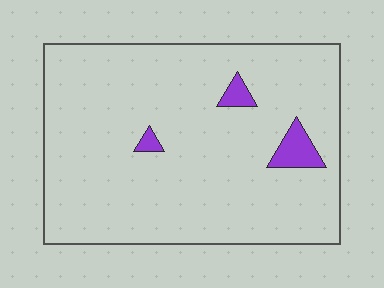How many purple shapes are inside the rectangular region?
3.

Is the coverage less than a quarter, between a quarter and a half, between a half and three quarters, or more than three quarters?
Less than a quarter.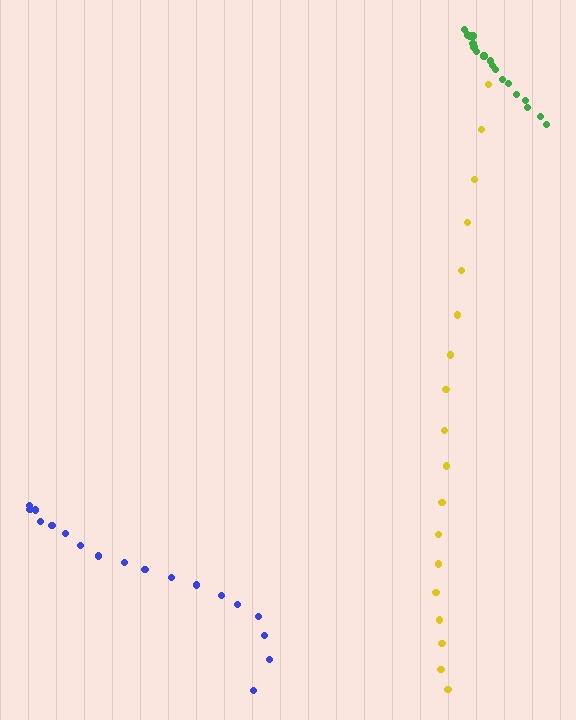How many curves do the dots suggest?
There are 3 distinct paths.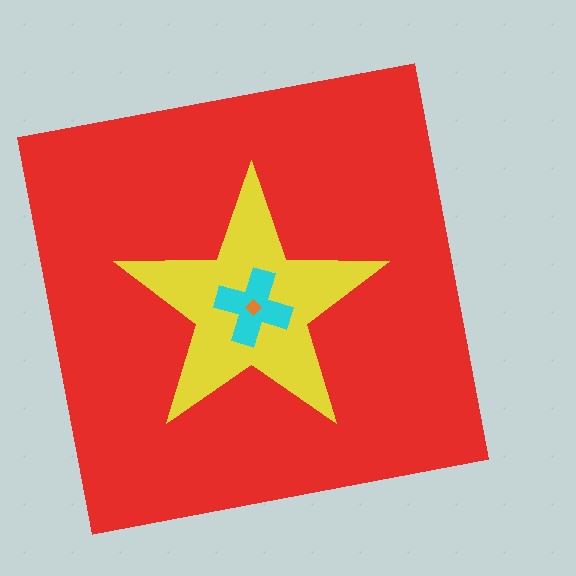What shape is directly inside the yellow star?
The cyan cross.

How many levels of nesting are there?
4.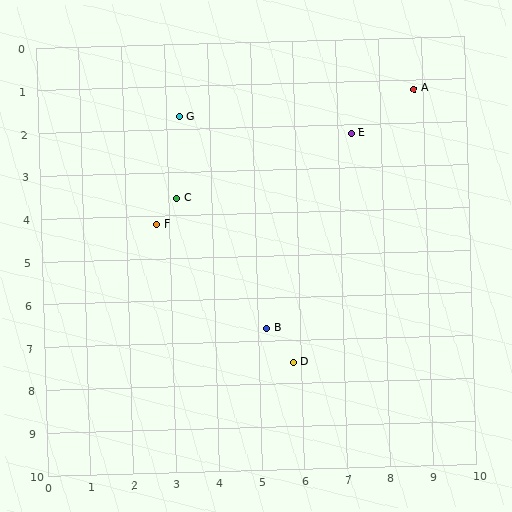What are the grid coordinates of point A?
Point A is at approximately (8.8, 1.2).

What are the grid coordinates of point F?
Point F is at approximately (2.7, 4.2).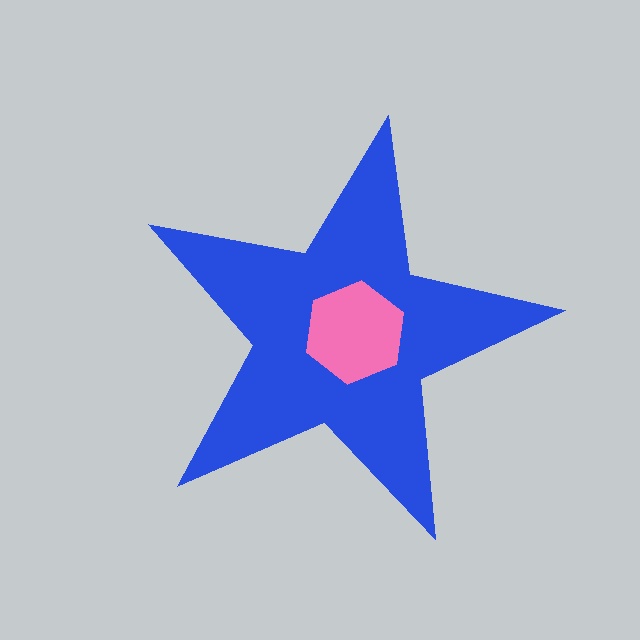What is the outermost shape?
The blue star.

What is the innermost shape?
The pink hexagon.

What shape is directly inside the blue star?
The pink hexagon.